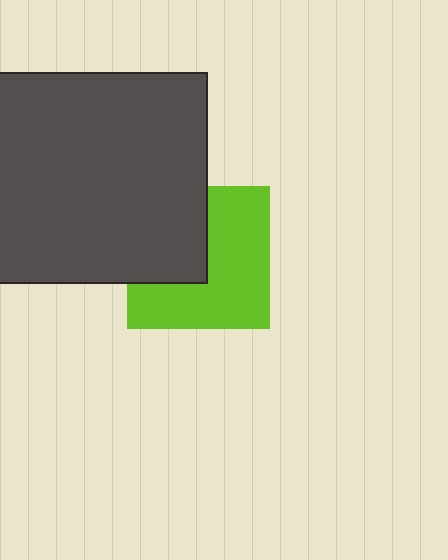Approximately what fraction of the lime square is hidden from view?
Roughly 38% of the lime square is hidden behind the dark gray square.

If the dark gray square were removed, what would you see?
You would see the complete lime square.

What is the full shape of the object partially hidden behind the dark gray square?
The partially hidden object is a lime square.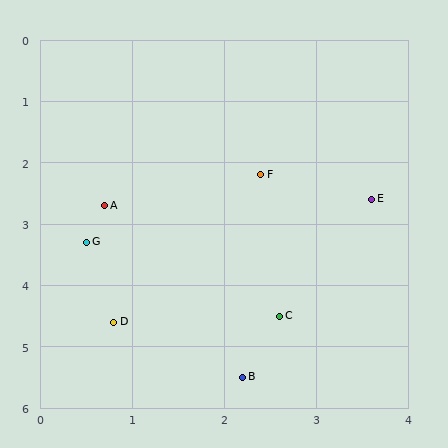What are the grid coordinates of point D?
Point D is at approximately (0.8, 4.6).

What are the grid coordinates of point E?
Point E is at approximately (3.6, 2.6).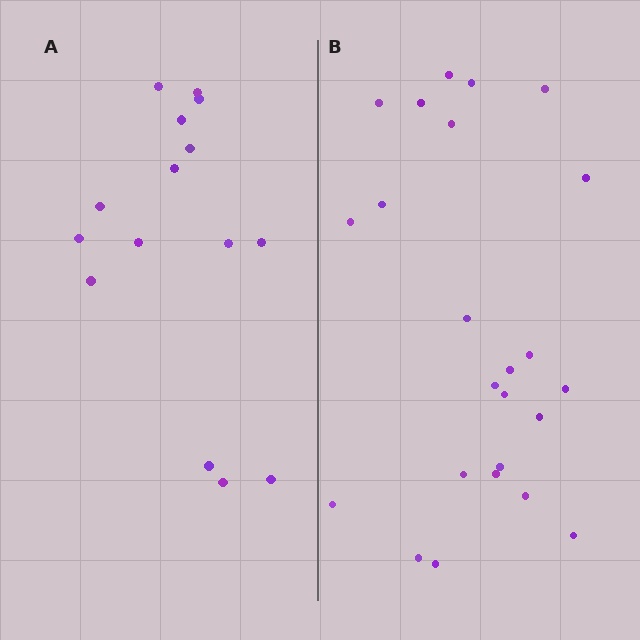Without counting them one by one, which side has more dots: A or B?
Region B (the right region) has more dots.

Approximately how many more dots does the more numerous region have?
Region B has roughly 8 or so more dots than region A.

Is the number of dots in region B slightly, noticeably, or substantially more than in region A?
Region B has substantially more. The ratio is roughly 1.6 to 1.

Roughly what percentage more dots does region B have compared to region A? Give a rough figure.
About 60% more.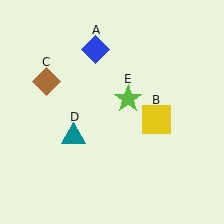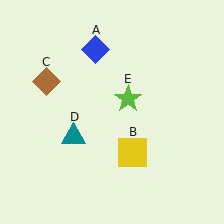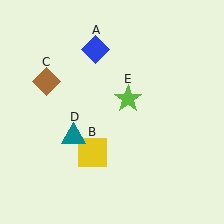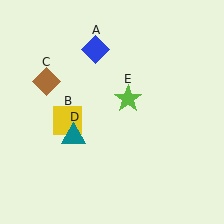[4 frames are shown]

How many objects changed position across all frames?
1 object changed position: yellow square (object B).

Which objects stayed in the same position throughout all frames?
Blue diamond (object A) and brown diamond (object C) and teal triangle (object D) and lime star (object E) remained stationary.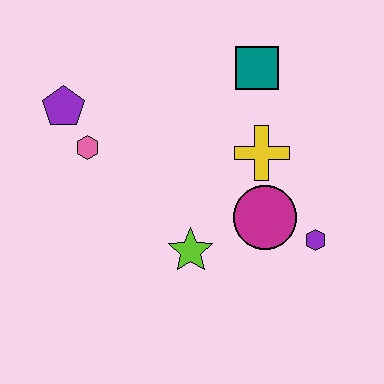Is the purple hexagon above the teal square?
No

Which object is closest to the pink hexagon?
The purple pentagon is closest to the pink hexagon.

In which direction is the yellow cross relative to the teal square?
The yellow cross is below the teal square.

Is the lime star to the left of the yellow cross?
Yes